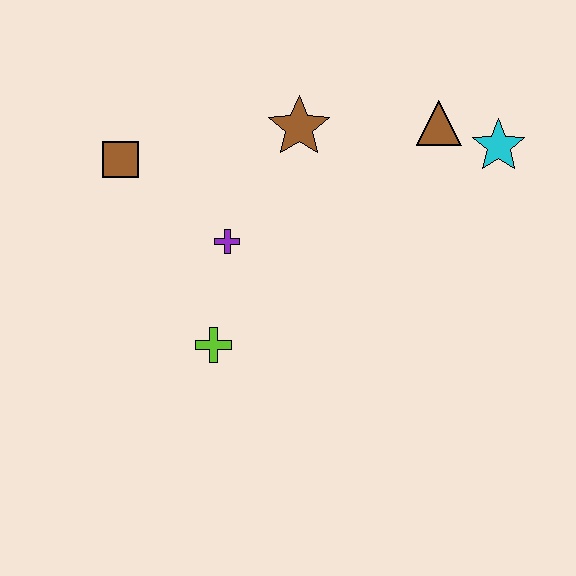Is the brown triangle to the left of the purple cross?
No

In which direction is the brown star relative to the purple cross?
The brown star is above the purple cross.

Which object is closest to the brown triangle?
The cyan star is closest to the brown triangle.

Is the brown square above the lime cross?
Yes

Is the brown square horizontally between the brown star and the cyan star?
No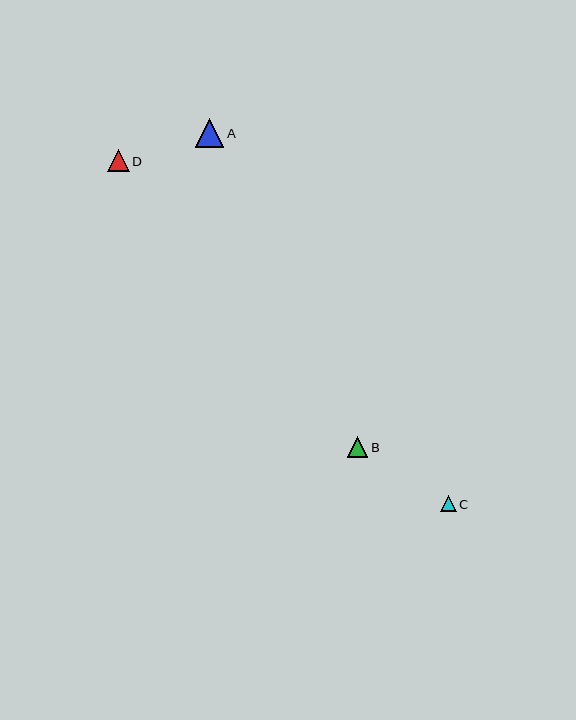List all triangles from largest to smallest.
From largest to smallest: A, D, B, C.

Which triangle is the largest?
Triangle A is the largest with a size of approximately 28 pixels.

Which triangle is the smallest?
Triangle C is the smallest with a size of approximately 15 pixels.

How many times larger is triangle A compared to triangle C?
Triangle A is approximately 1.8 times the size of triangle C.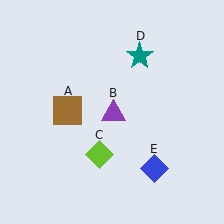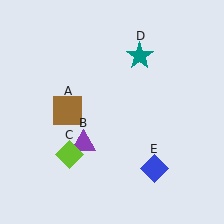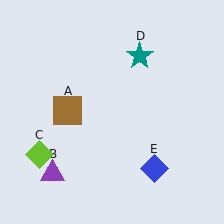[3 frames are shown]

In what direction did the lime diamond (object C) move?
The lime diamond (object C) moved left.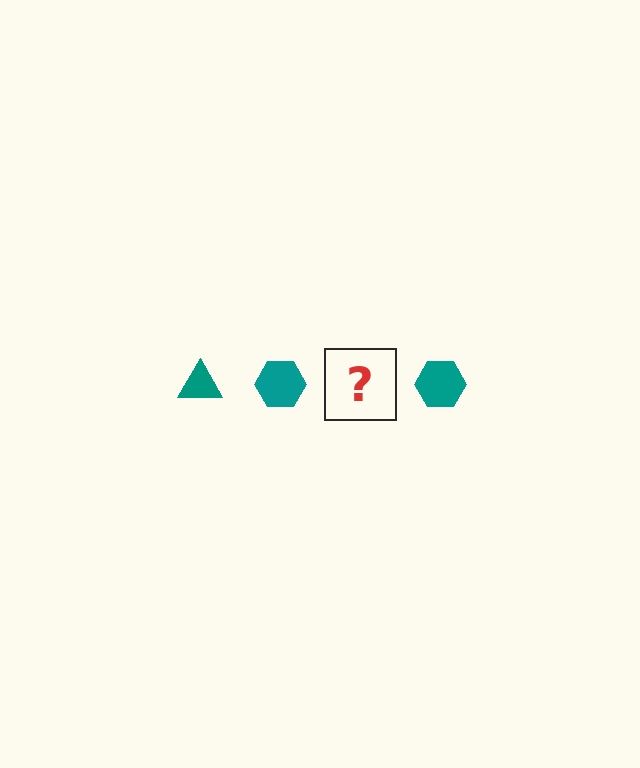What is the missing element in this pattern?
The missing element is a teal triangle.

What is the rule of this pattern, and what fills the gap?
The rule is that the pattern cycles through triangle, hexagon shapes in teal. The gap should be filled with a teal triangle.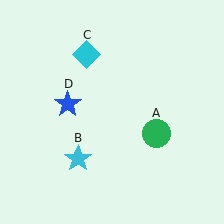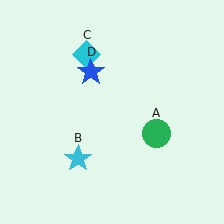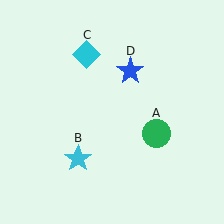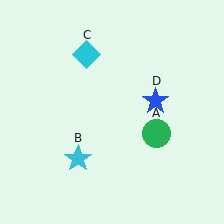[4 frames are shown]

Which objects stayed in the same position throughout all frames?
Green circle (object A) and cyan star (object B) and cyan diamond (object C) remained stationary.